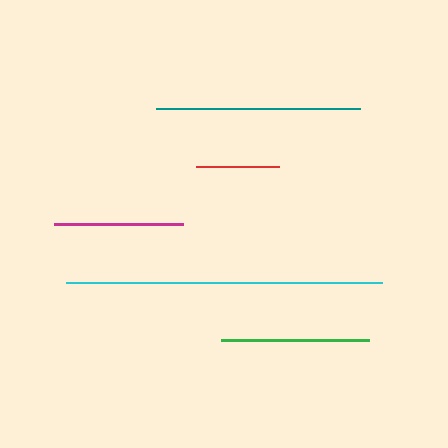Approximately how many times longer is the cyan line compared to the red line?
The cyan line is approximately 3.8 times the length of the red line.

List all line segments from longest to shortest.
From longest to shortest: cyan, teal, green, magenta, red.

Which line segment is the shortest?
The red line is the shortest at approximately 84 pixels.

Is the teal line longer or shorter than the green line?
The teal line is longer than the green line.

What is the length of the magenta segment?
The magenta segment is approximately 129 pixels long.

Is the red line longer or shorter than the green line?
The green line is longer than the red line.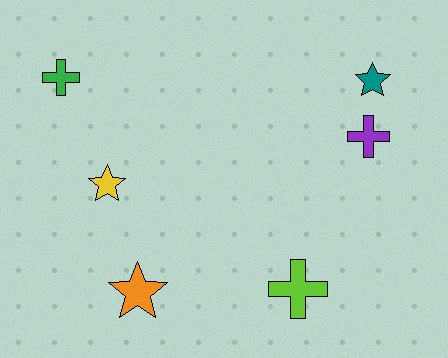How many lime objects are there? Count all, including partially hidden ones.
There is 1 lime object.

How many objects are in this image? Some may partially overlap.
There are 6 objects.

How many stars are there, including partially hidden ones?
There are 3 stars.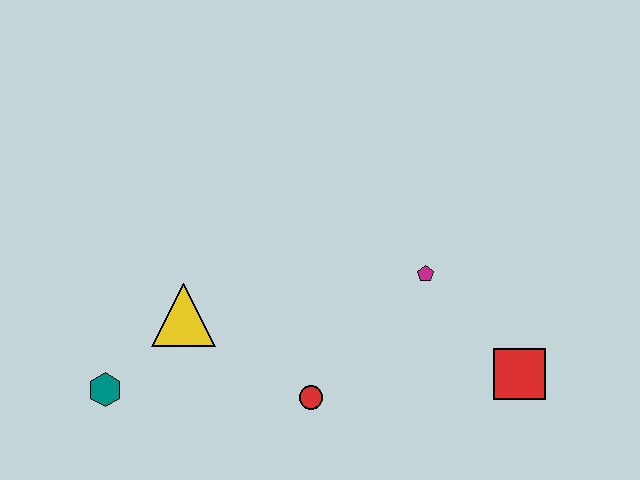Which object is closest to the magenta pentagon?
The red square is closest to the magenta pentagon.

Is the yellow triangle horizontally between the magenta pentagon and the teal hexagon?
Yes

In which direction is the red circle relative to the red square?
The red circle is to the left of the red square.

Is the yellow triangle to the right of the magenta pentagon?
No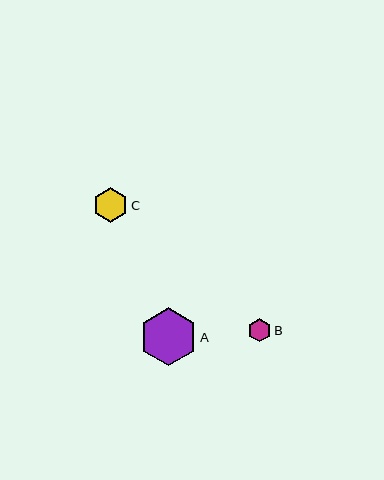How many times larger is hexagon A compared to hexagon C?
Hexagon A is approximately 1.7 times the size of hexagon C.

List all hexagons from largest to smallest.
From largest to smallest: A, C, B.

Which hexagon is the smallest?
Hexagon B is the smallest with a size of approximately 23 pixels.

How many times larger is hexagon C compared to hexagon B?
Hexagon C is approximately 1.5 times the size of hexagon B.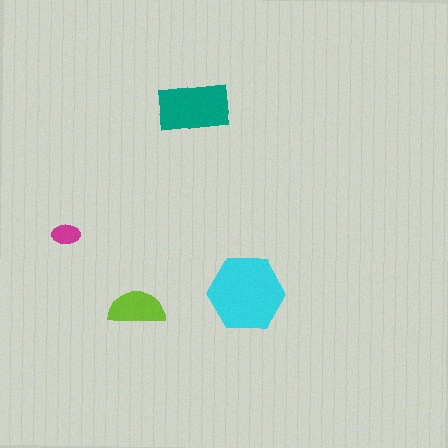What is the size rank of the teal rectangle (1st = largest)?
2nd.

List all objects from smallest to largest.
The magenta ellipse, the lime semicircle, the teal rectangle, the cyan hexagon.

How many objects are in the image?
There are 4 objects in the image.